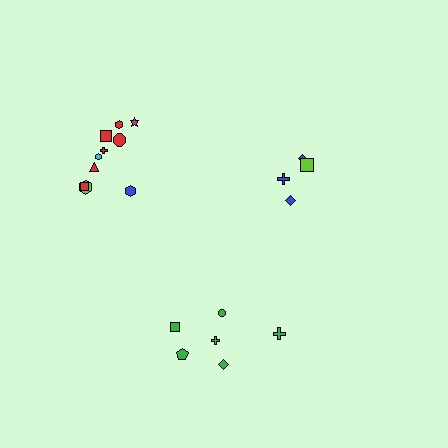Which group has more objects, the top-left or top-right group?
The top-left group.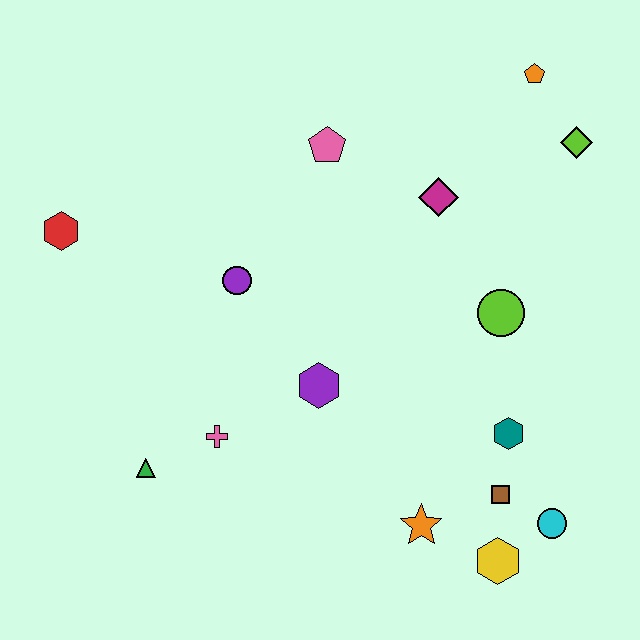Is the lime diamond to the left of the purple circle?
No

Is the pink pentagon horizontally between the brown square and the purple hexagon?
Yes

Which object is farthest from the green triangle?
The orange pentagon is farthest from the green triangle.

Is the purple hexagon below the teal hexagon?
No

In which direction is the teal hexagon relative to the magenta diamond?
The teal hexagon is below the magenta diamond.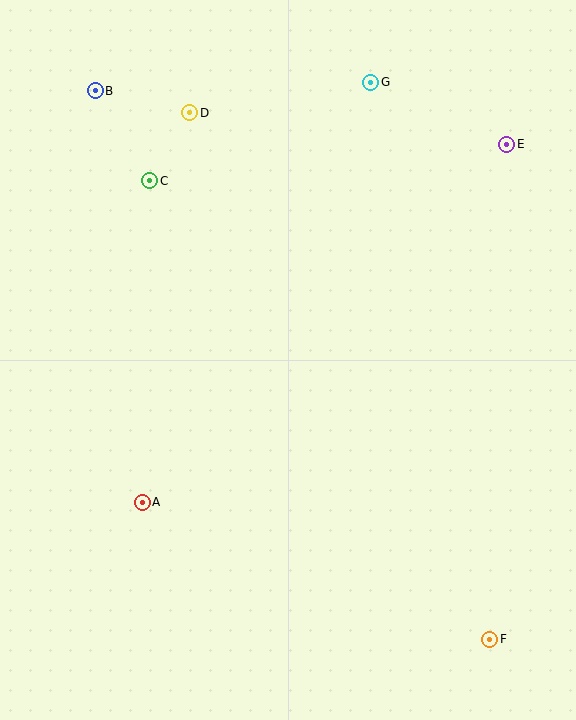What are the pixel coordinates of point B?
Point B is at (95, 91).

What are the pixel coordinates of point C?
Point C is at (150, 181).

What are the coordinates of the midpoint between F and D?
The midpoint between F and D is at (340, 376).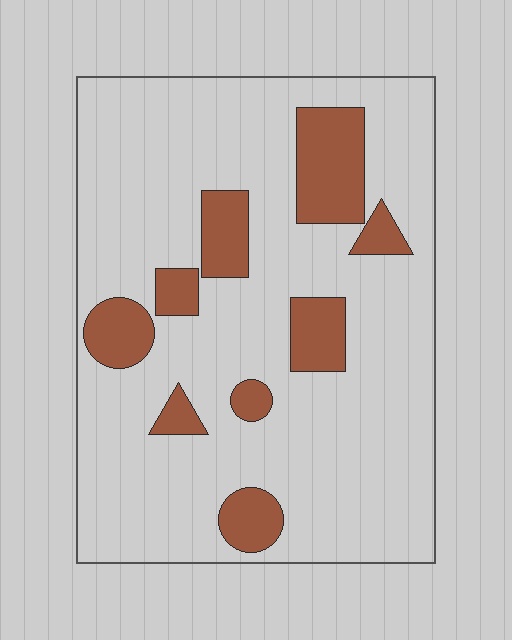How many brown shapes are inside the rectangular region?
9.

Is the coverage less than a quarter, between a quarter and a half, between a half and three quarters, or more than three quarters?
Less than a quarter.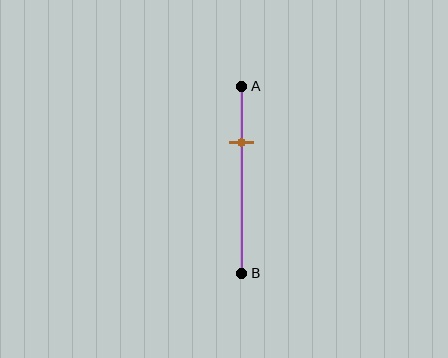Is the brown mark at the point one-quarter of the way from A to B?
No, the mark is at about 30% from A, not at the 25% one-quarter point.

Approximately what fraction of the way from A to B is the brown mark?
The brown mark is approximately 30% of the way from A to B.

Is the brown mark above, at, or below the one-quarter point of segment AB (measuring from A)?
The brown mark is below the one-quarter point of segment AB.